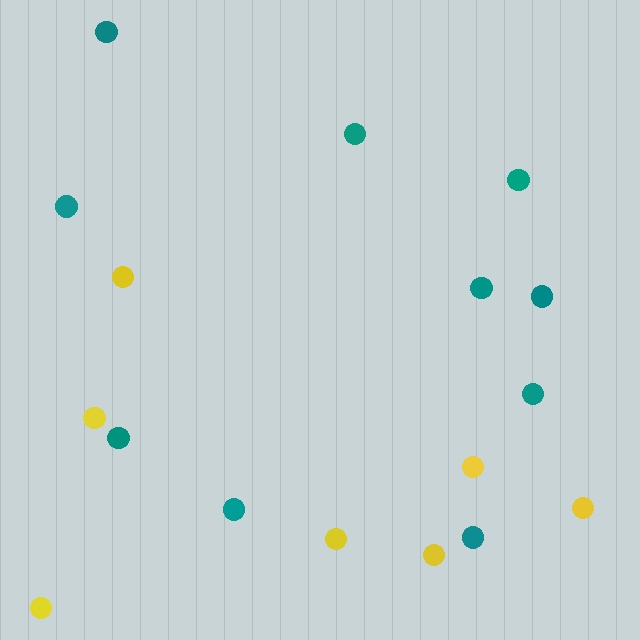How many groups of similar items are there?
There are 2 groups: one group of teal circles (10) and one group of yellow circles (7).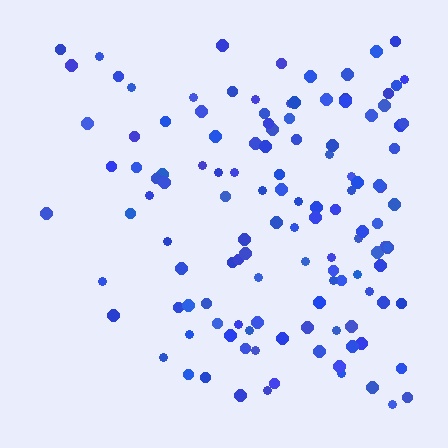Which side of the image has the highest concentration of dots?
The right.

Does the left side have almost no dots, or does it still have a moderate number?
Still a moderate number, just noticeably fewer than the right.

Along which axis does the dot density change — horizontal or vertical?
Horizontal.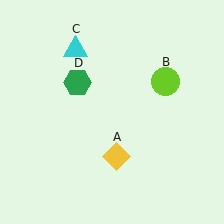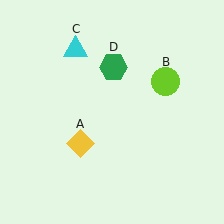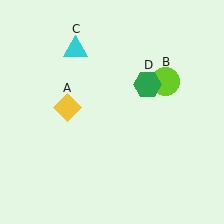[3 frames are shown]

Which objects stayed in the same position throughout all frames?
Lime circle (object B) and cyan triangle (object C) remained stationary.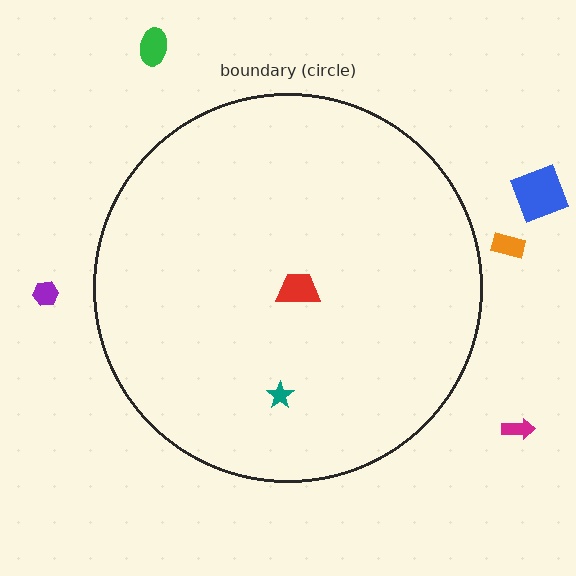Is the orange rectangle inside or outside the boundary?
Outside.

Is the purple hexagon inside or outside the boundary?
Outside.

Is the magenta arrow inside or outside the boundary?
Outside.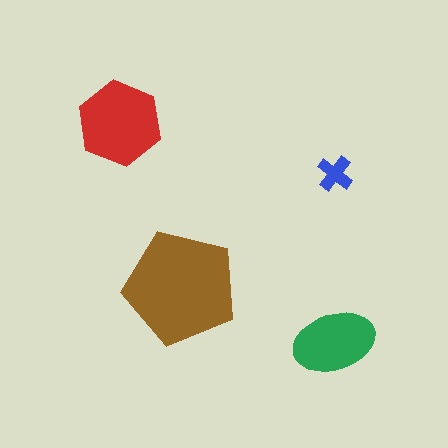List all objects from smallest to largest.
The blue cross, the green ellipse, the red hexagon, the brown pentagon.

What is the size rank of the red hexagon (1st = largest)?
2nd.